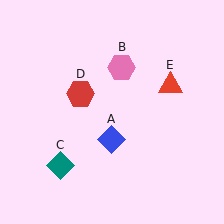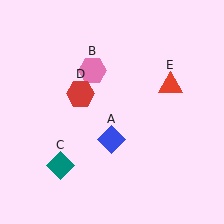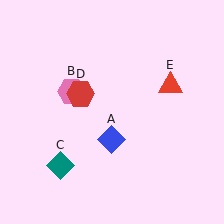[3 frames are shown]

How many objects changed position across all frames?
1 object changed position: pink hexagon (object B).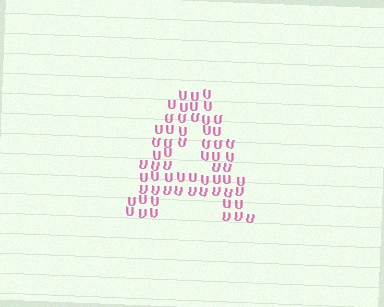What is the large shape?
The large shape is the letter A.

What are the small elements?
The small elements are letter U's.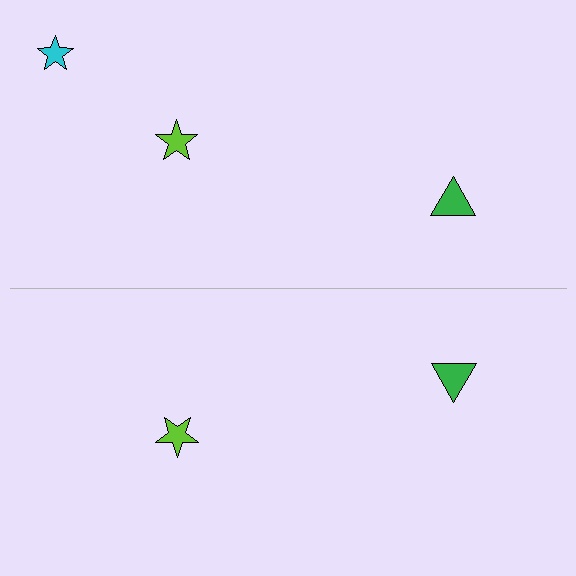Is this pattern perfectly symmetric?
No, the pattern is not perfectly symmetric. A cyan star is missing from the bottom side.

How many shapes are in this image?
There are 5 shapes in this image.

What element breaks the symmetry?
A cyan star is missing from the bottom side.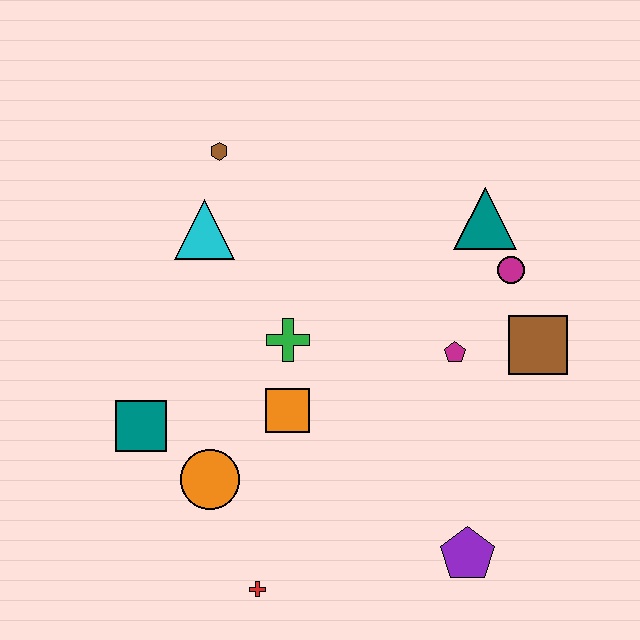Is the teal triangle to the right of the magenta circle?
No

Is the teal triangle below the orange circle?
No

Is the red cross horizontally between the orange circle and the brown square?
Yes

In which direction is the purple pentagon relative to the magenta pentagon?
The purple pentagon is below the magenta pentagon.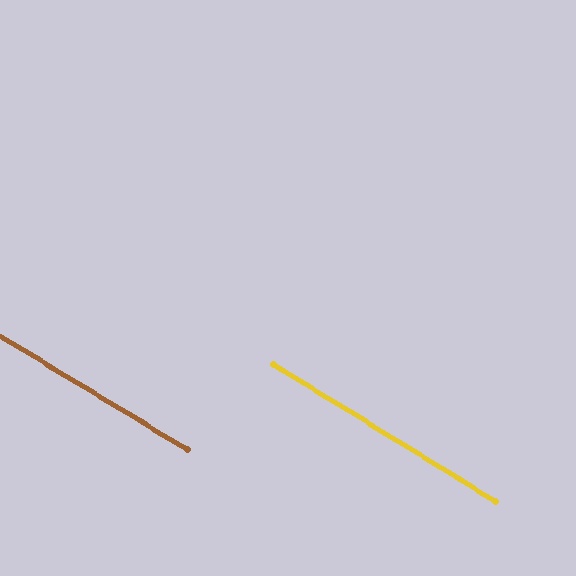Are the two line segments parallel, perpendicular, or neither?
Parallel — their directions differ by only 0.4°.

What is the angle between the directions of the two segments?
Approximately 0 degrees.